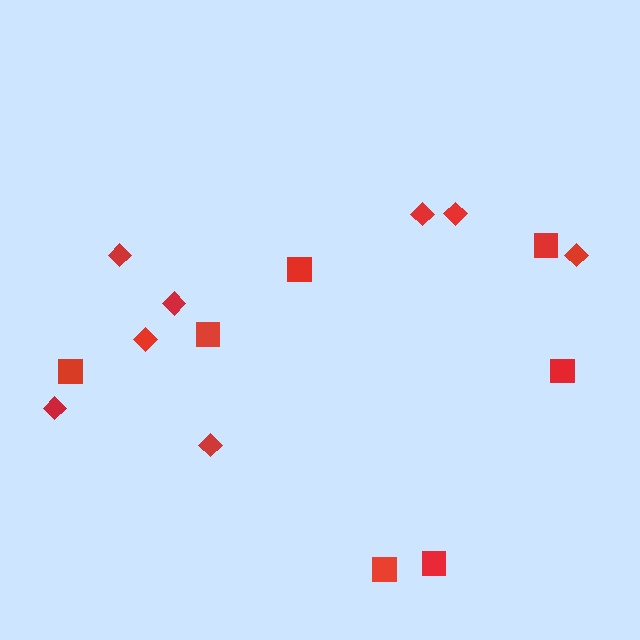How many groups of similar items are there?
There are 2 groups: one group of squares (7) and one group of diamonds (8).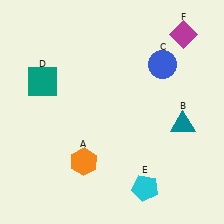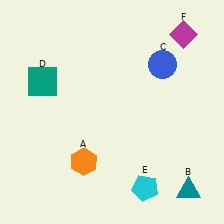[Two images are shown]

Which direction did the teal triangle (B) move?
The teal triangle (B) moved down.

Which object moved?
The teal triangle (B) moved down.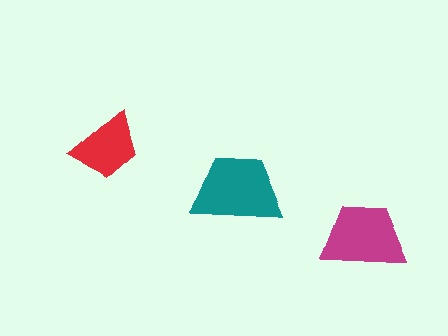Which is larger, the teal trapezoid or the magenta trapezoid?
The teal one.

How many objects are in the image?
There are 3 objects in the image.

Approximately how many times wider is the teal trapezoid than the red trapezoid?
About 1.5 times wider.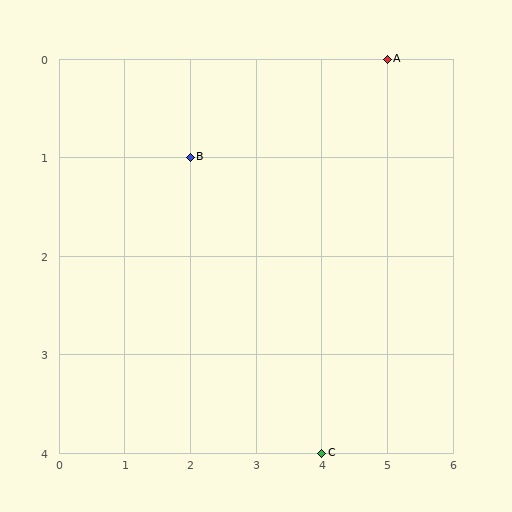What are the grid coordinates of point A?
Point A is at grid coordinates (5, 0).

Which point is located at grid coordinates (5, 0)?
Point A is at (5, 0).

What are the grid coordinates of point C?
Point C is at grid coordinates (4, 4).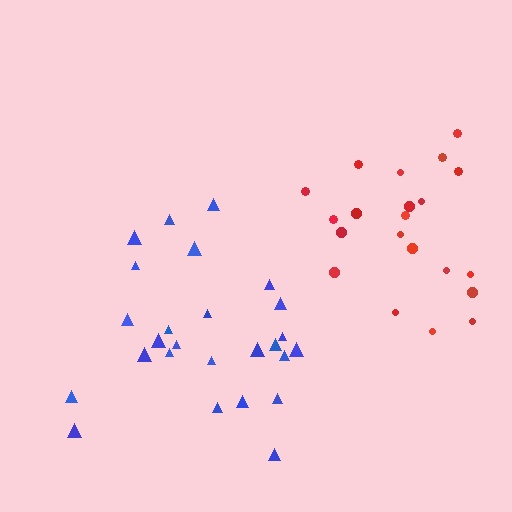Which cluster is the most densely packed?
Red.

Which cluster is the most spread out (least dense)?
Blue.